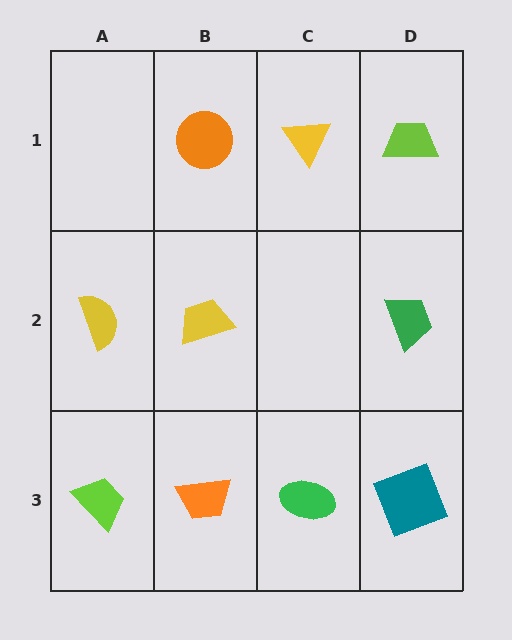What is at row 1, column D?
A lime trapezoid.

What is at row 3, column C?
A green ellipse.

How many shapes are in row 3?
4 shapes.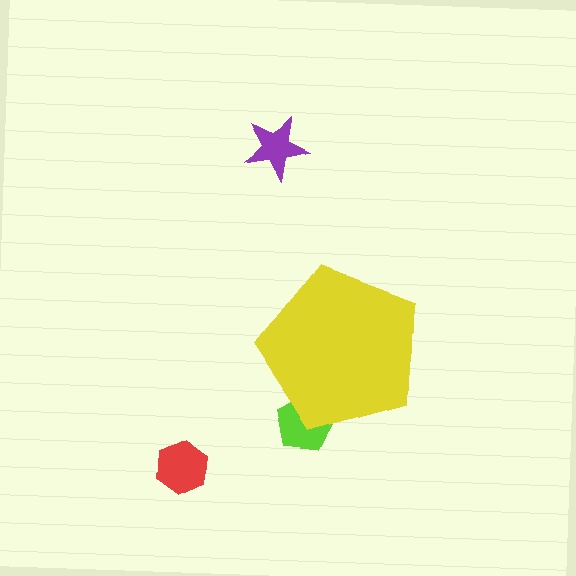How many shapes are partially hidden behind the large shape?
1 shape is partially hidden.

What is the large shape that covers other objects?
A yellow pentagon.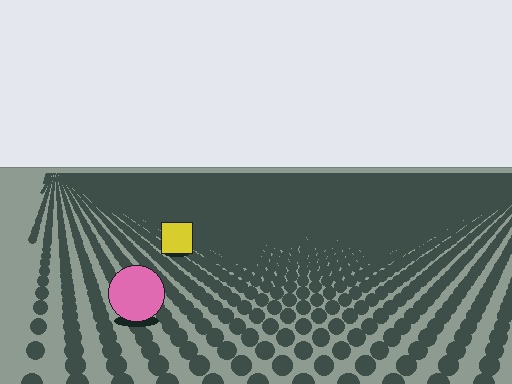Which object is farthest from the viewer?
The yellow square is farthest from the viewer. It appears smaller and the ground texture around it is denser.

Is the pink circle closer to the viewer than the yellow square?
Yes. The pink circle is closer — you can tell from the texture gradient: the ground texture is coarser near it.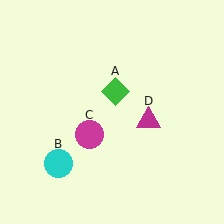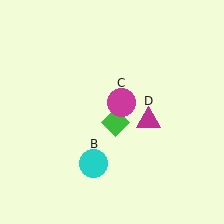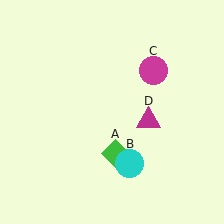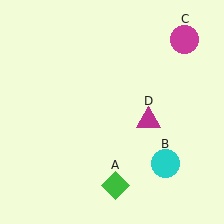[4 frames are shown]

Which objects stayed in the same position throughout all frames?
Magenta triangle (object D) remained stationary.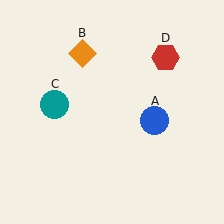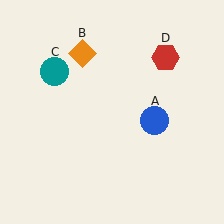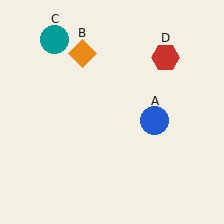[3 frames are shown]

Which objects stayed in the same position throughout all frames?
Blue circle (object A) and orange diamond (object B) and red hexagon (object D) remained stationary.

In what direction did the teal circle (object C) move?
The teal circle (object C) moved up.